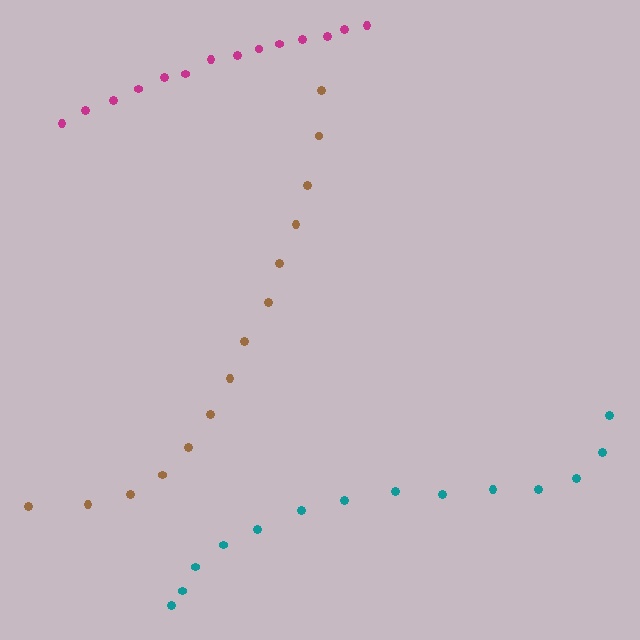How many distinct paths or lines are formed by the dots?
There are 3 distinct paths.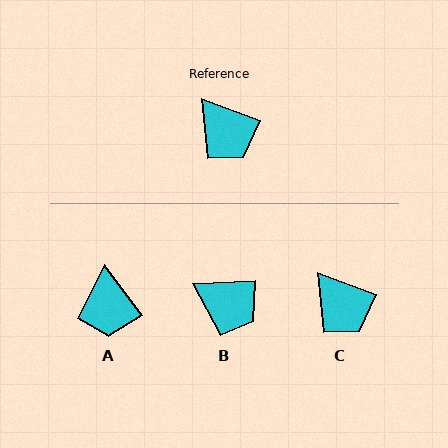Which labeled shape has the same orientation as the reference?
C.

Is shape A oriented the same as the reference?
No, it is off by about 33 degrees.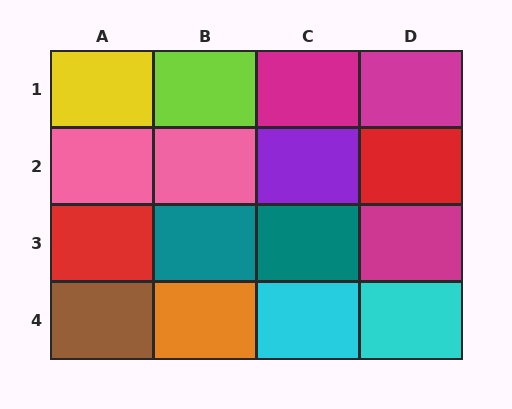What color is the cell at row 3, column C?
Teal.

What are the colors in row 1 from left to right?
Yellow, lime, magenta, magenta.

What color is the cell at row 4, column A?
Brown.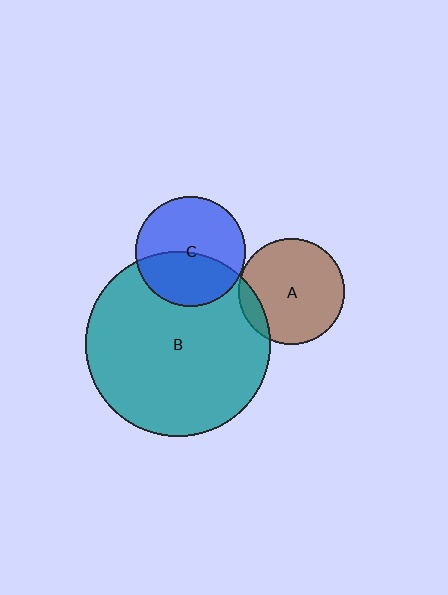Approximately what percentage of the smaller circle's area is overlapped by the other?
Approximately 10%.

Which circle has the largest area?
Circle B (teal).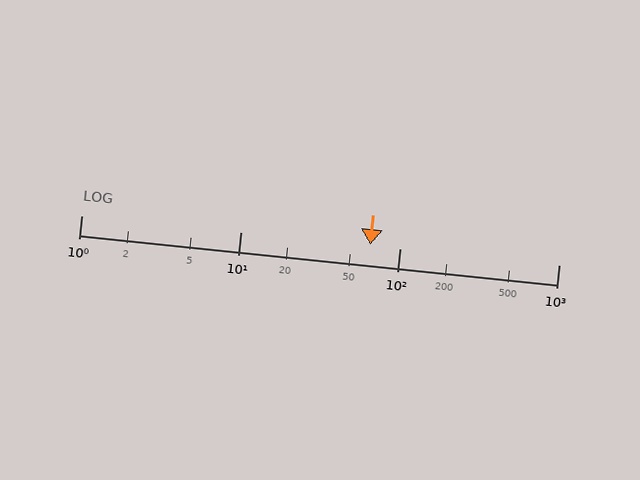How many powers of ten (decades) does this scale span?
The scale spans 3 decades, from 1 to 1000.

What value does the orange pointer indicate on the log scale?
The pointer indicates approximately 65.